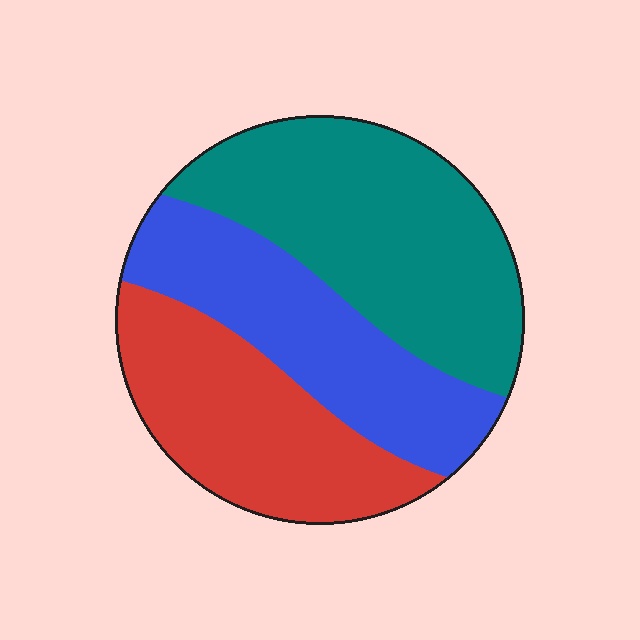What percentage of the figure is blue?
Blue takes up about one third (1/3) of the figure.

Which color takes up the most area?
Teal, at roughly 40%.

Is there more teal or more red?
Teal.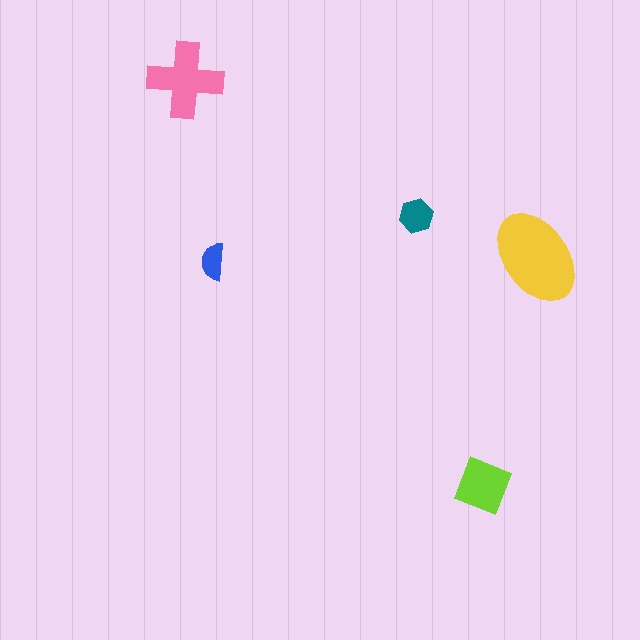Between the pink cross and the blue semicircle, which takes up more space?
The pink cross.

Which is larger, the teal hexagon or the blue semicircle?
The teal hexagon.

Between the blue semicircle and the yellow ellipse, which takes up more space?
The yellow ellipse.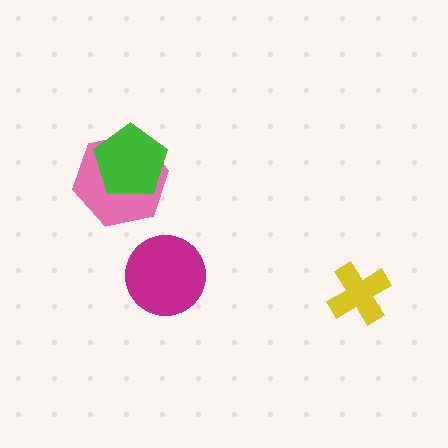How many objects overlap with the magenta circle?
0 objects overlap with the magenta circle.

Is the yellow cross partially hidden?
No, no other shape covers it.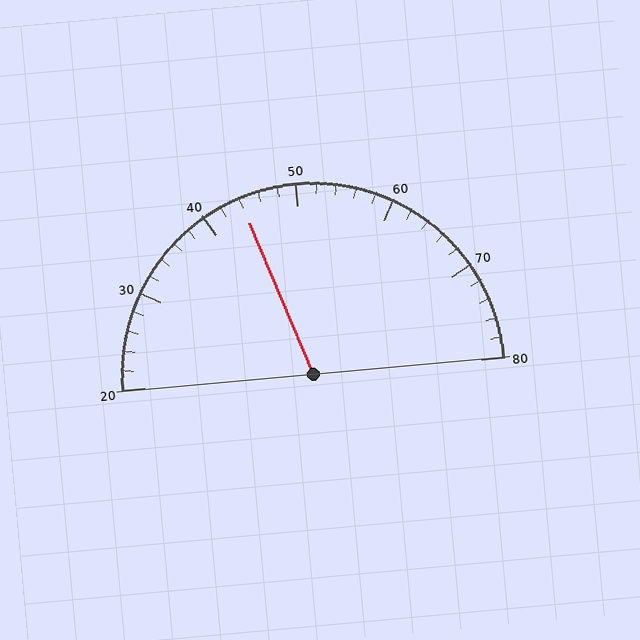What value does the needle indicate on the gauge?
The needle indicates approximately 44.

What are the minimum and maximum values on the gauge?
The gauge ranges from 20 to 80.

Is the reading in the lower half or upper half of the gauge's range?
The reading is in the lower half of the range (20 to 80).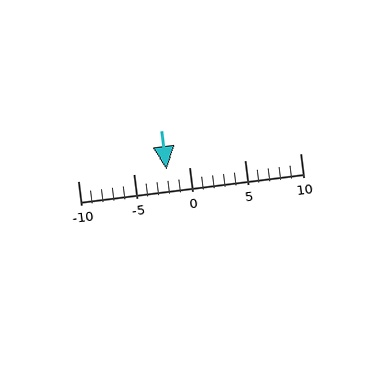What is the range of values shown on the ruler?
The ruler shows values from -10 to 10.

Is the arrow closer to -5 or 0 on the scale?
The arrow is closer to 0.